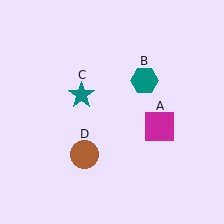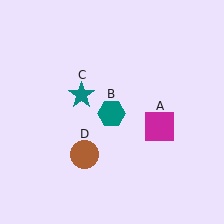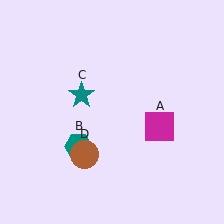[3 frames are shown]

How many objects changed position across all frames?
1 object changed position: teal hexagon (object B).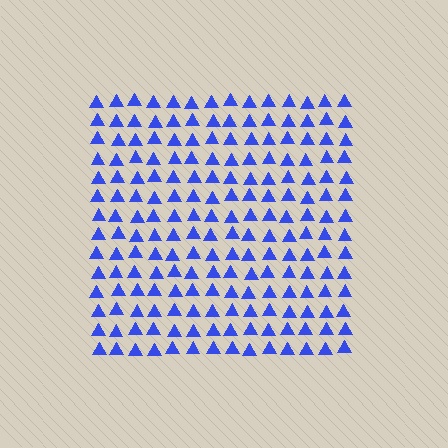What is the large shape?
The large shape is a square.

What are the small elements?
The small elements are triangles.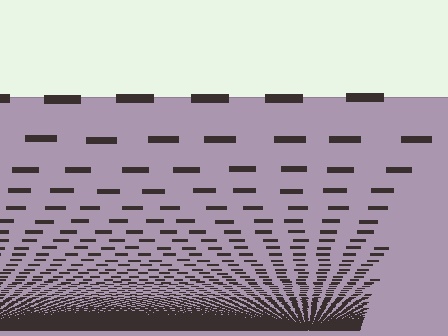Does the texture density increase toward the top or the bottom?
Density increases toward the bottom.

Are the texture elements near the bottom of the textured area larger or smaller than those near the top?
Smaller. The gradient is inverted — elements near the bottom are smaller and denser.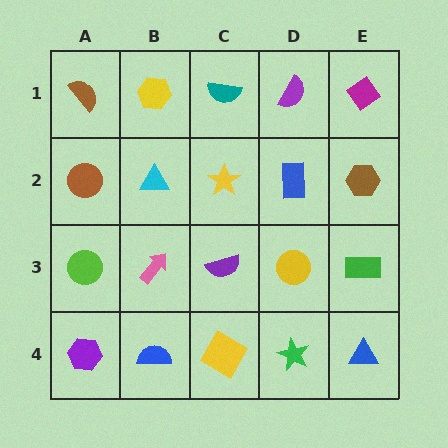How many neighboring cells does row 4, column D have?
3.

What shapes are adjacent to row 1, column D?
A blue rectangle (row 2, column D), a teal semicircle (row 1, column C), a magenta diamond (row 1, column E).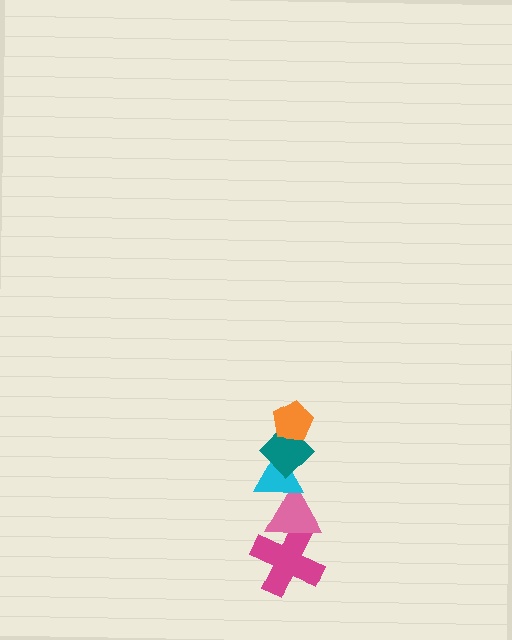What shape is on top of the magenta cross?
The pink triangle is on top of the magenta cross.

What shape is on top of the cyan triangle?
The teal diamond is on top of the cyan triangle.